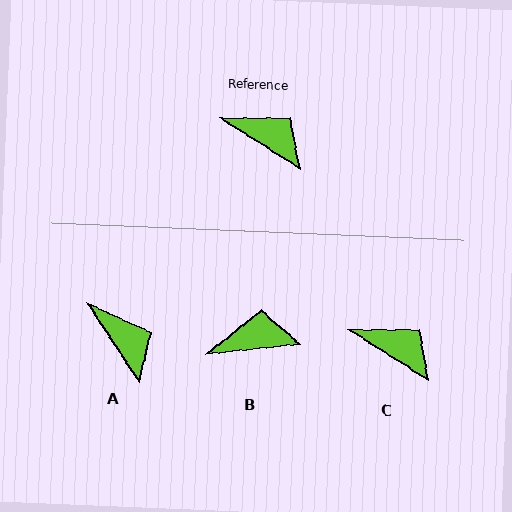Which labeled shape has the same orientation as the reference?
C.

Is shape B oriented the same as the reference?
No, it is off by about 39 degrees.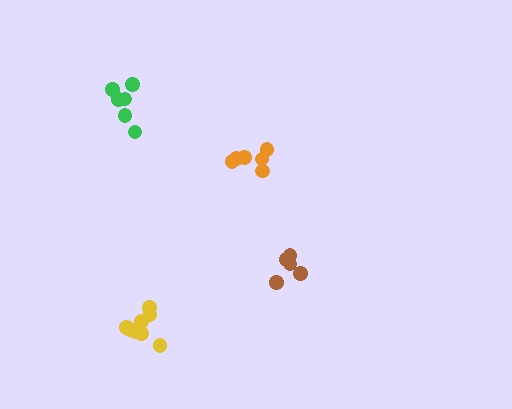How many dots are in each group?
Group 1: 6 dots, Group 2: 6 dots, Group 3: 5 dots, Group 4: 9 dots (26 total).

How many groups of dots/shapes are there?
There are 4 groups.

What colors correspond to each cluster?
The clusters are colored: orange, green, brown, yellow.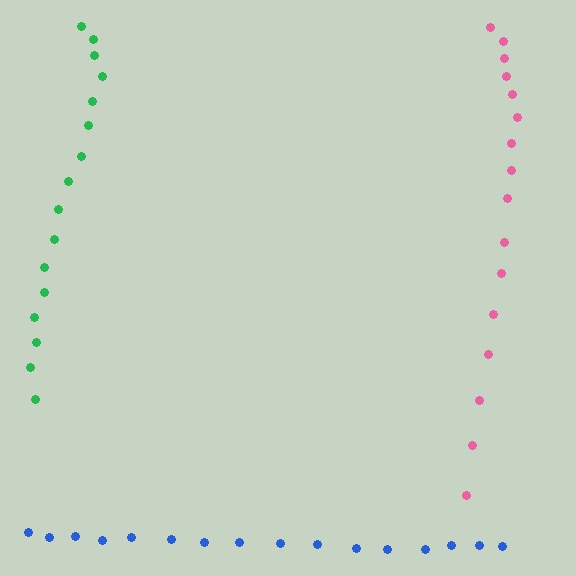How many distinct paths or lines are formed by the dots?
There are 3 distinct paths.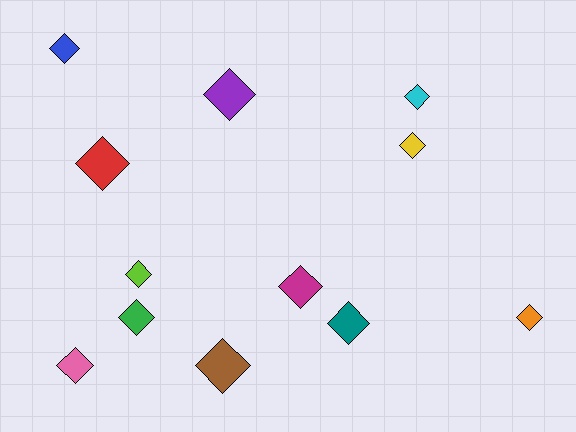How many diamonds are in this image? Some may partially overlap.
There are 12 diamonds.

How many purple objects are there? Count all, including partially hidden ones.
There is 1 purple object.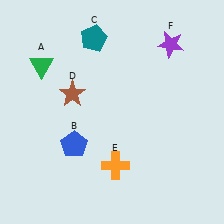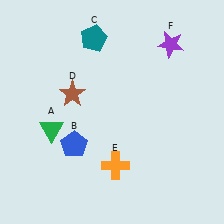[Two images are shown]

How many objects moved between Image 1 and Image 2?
1 object moved between the two images.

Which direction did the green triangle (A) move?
The green triangle (A) moved down.